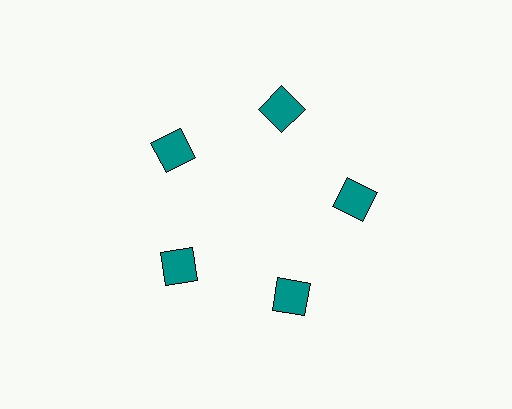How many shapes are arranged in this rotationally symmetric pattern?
There are 5 shapes, arranged in 5 groups of 1.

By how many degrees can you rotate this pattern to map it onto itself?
The pattern maps onto itself every 72 degrees of rotation.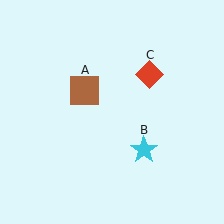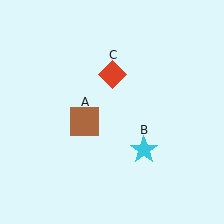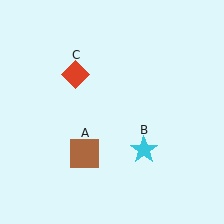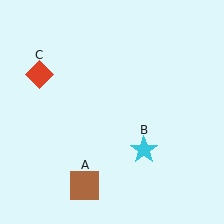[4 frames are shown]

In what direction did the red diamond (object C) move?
The red diamond (object C) moved left.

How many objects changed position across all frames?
2 objects changed position: brown square (object A), red diamond (object C).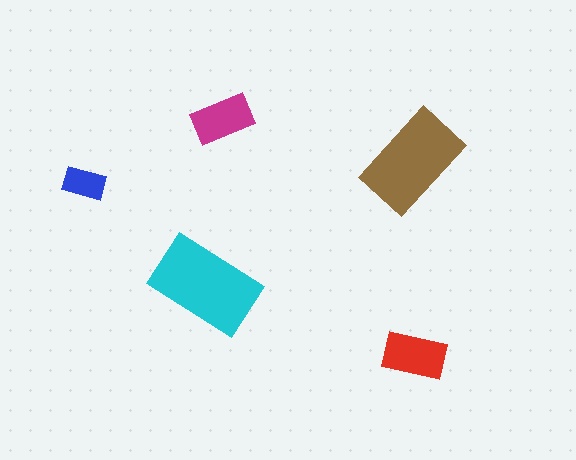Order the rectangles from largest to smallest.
the cyan one, the brown one, the red one, the magenta one, the blue one.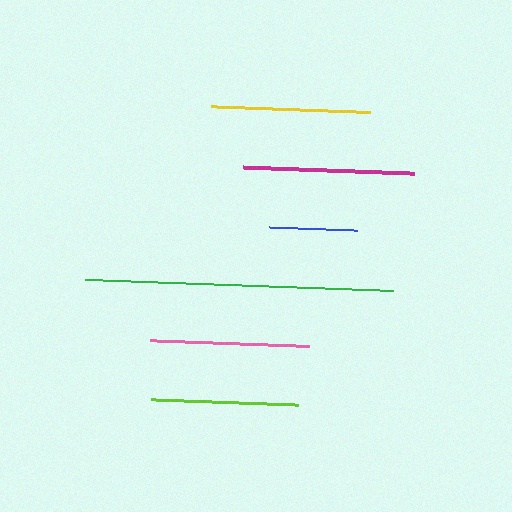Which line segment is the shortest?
The blue line is the shortest at approximately 87 pixels.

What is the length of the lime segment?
The lime segment is approximately 147 pixels long.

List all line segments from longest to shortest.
From longest to shortest: green, magenta, pink, yellow, lime, blue.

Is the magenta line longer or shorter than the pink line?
The magenta line is longer than the pink line.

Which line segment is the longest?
The green line is the longest at approximately 308 pixels.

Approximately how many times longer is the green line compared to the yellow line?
The green line is approximately 2.0 times the length of the yellow line.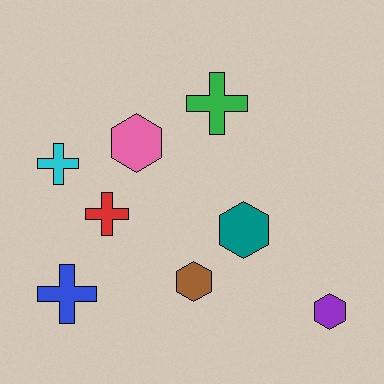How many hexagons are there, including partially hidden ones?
There are 4 hexagons.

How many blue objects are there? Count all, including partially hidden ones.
There is 1 blue object.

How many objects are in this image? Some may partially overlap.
There are 8 objects.